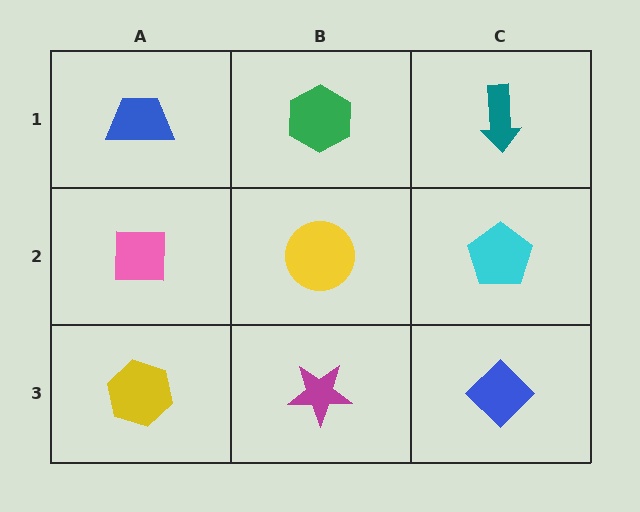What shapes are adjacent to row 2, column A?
A blue trapezoid (row 1, column A), a yellow hexagon (row 3, column A), a yellow circle (row 2, column B).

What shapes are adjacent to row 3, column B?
A yellow circle (row 2, column B), a yellow hexagon (row 3, column A), a blue diamond (row 3, column C).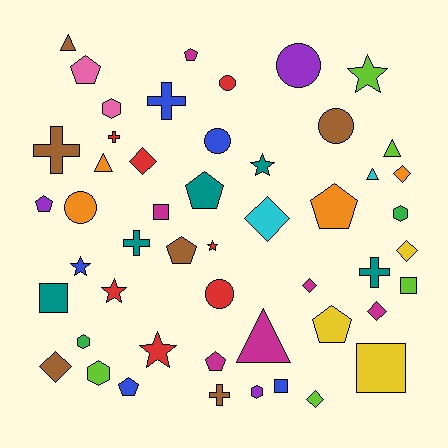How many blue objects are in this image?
There are 5 blue objects.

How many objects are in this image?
There are 50 objects.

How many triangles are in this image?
There are 5 triangles.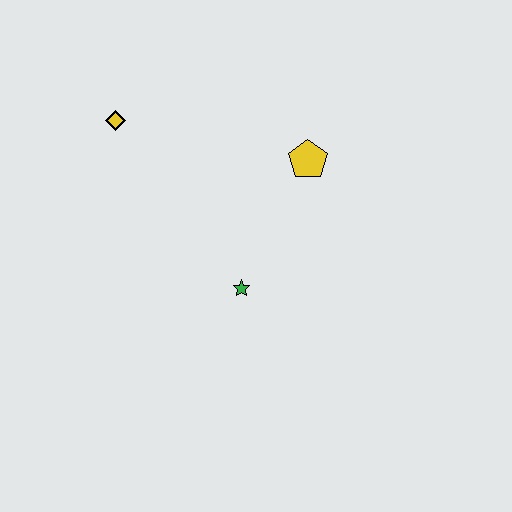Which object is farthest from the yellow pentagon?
The yellow diamond is farthest from the yellow pentagon.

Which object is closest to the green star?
The yellow pentagon is closest to the green star.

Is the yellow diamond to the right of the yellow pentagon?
No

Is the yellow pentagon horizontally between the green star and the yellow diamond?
No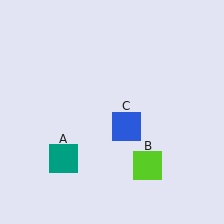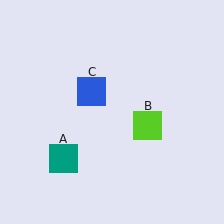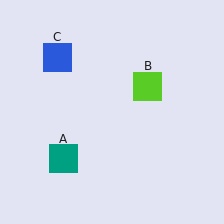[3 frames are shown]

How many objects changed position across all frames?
2 objects changed position: lime square (object B), blue square (object C).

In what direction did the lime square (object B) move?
The lime square (object B) moved up.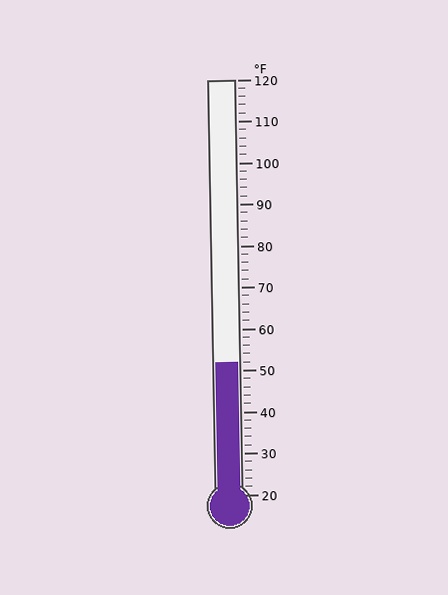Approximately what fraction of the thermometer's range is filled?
The thermometer is filled to approximately 30% of its range.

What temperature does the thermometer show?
The thermometer shows approximately 52°F.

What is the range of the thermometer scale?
The thermometer scale ranges from 20°F to 120°F.